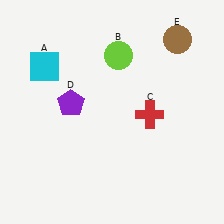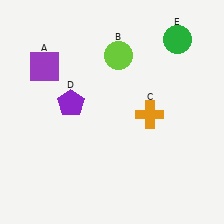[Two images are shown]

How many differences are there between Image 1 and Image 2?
There are 3 differences between the two images.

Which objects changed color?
A changed from cyan to purple. C changed from red to orange. E changed from brown to green.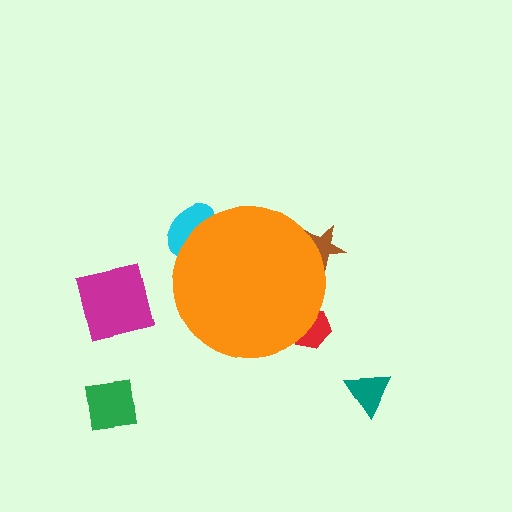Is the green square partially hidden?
No, the green square is fully visible.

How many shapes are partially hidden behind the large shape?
3 shapes are partially hidden.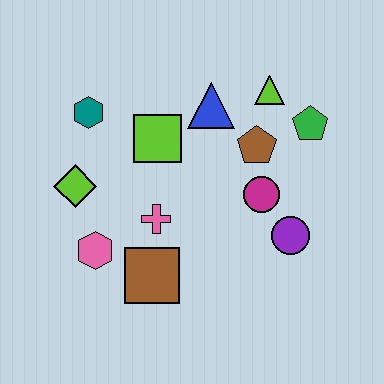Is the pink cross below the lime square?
Yes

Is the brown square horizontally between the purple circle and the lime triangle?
No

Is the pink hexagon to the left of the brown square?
Yes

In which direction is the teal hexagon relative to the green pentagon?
The teal hexagon is to the left of the green pentagon.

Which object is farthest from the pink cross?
The green pentagon is farthest from the pink cross.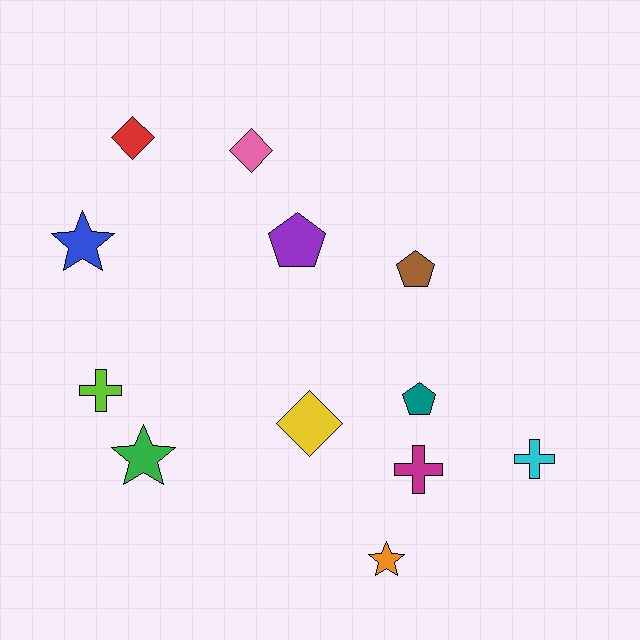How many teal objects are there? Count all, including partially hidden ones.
There is 1 teal object.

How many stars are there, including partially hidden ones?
There are 3 stars.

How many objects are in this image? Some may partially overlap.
There are 12 objects.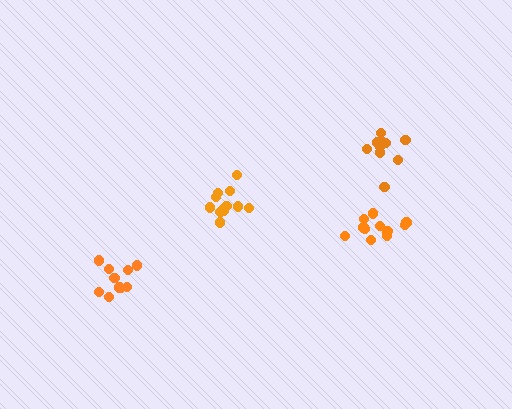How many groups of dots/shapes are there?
There are 4 groups.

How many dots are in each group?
Group 1: 12 dots, Group 2: 10 dots, Group 3: 10 dots, Group 4: 11 dots (43 total).